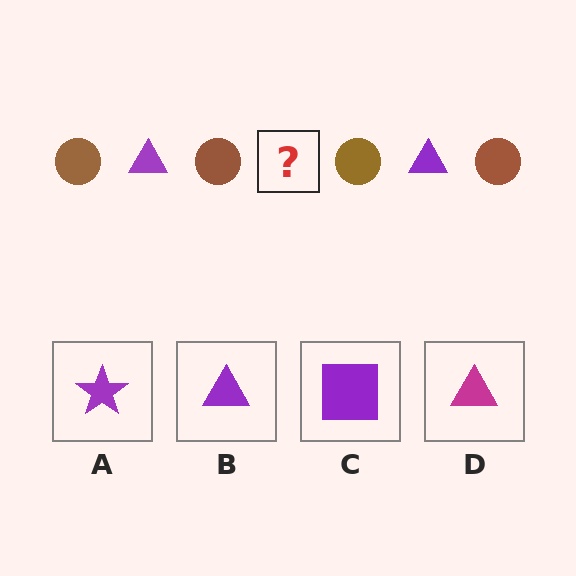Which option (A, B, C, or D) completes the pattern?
B.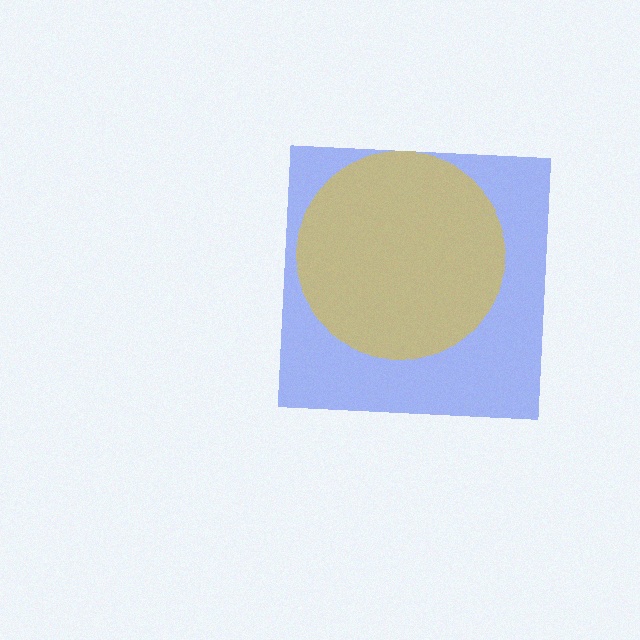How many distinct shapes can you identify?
There are 2 distinct shapes: a blue square, a yellow circle.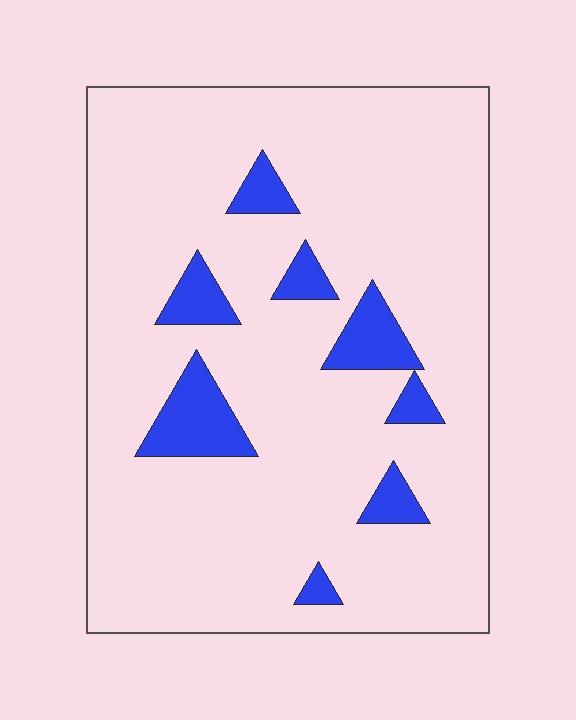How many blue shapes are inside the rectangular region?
8.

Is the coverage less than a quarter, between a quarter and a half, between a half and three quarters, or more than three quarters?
Less than a quarter.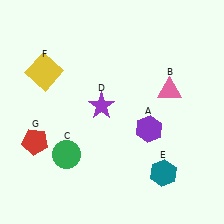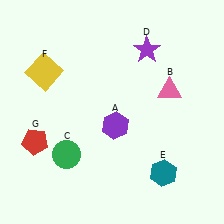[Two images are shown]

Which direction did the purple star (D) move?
The purple star (D) moved up.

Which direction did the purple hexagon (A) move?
The purple hexagon (A) moved left.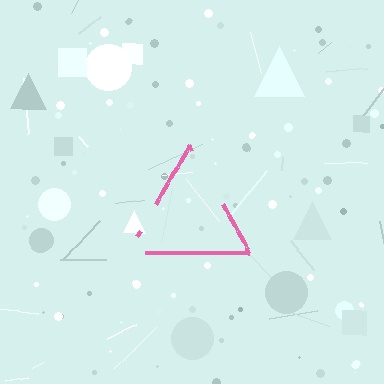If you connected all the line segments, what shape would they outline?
They would outline a triangle.